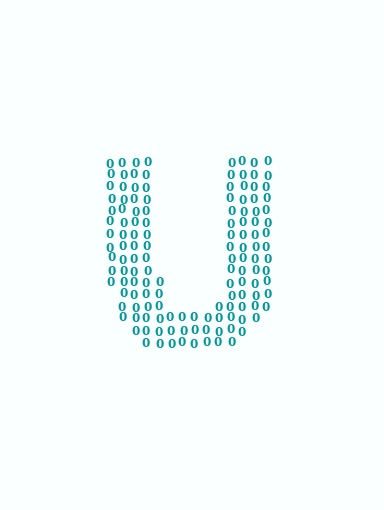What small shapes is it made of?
It is made of small digit 0's.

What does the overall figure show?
The overall figure shows the letter U.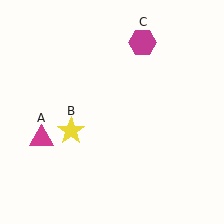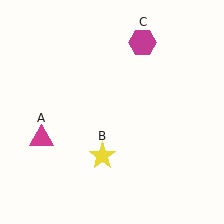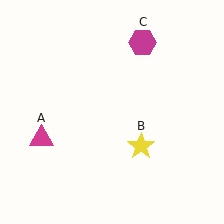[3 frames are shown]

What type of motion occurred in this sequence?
The yellow star (object B) rotated counterclockwise around the center of the scene.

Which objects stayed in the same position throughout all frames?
Magenta triangle (object A) and magenta hexagon (object C) remained stationary.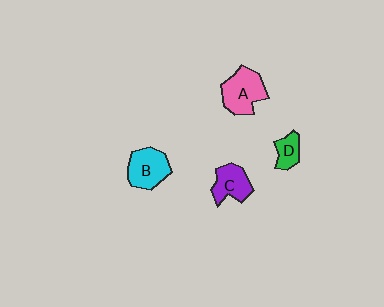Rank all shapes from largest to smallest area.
From largest to smallest: A (pink), B (cyan), C (purple), D (green).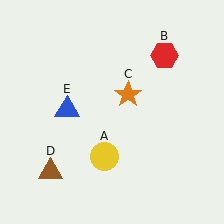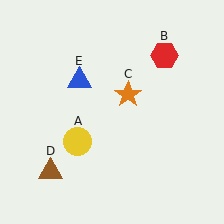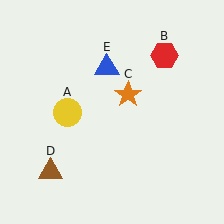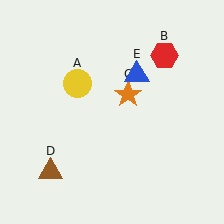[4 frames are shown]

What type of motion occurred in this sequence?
The yellow circle (object A), blue triangle (object E) rotated clockwise around the center of the scene.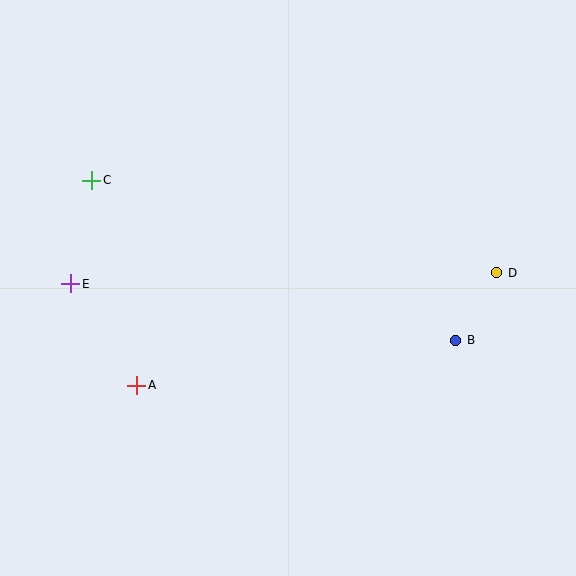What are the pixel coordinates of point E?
Point E is at (71, 284).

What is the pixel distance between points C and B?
The distance between C and B is 398 pixels.